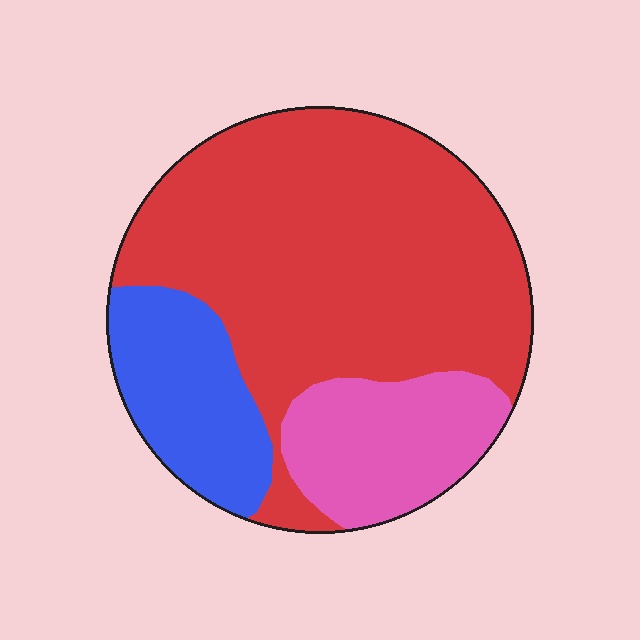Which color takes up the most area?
Red, at roughly 65%.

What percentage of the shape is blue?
Blue takes up less than a quarter of the shape.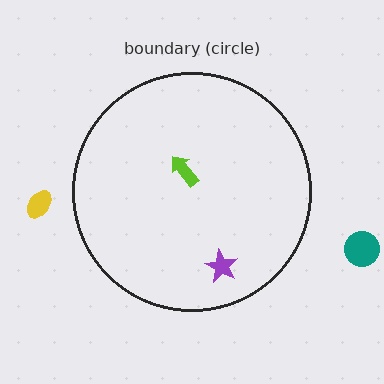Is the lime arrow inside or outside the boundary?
Inside.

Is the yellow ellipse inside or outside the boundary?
Outside.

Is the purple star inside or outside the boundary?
Inside.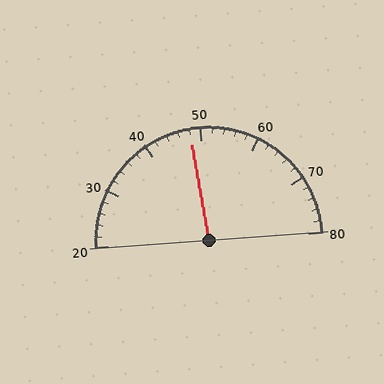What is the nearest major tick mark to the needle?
The nearest major tick mark is 50.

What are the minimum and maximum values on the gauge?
The gauge ranges from 20 to 80.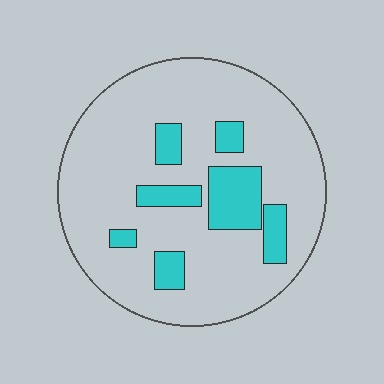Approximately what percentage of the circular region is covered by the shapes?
Approximately 20%.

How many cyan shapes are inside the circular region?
7.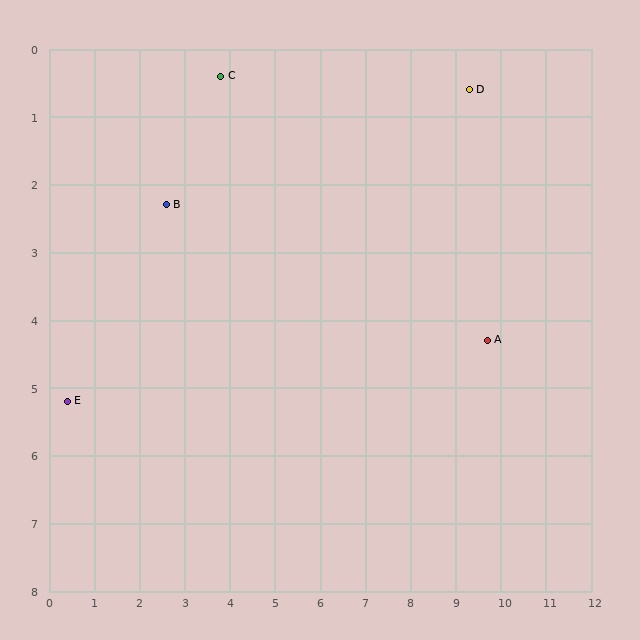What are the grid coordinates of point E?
Point E is at approximately (0.4, 5.2).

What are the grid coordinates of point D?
Point D is at approximately (9.3, 0.6).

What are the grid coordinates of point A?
Point A is at approximately (9.7, 4.3).